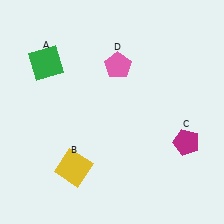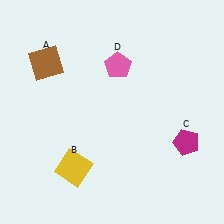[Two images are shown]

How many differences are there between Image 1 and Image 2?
There is 1 difference between the two images.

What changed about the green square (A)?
In Image 1, A is green. In Image 2, it changed to brown.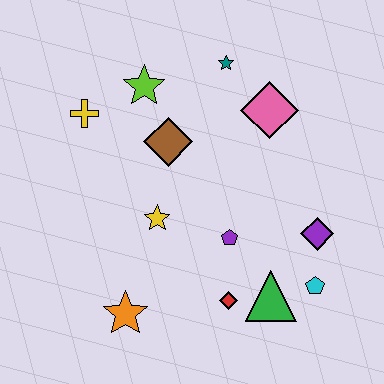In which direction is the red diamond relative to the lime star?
The red diamond is below the lime star.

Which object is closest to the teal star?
The pink diamond is closest to the teal star.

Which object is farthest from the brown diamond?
The cyan pentagon is farthest from the brown diamond.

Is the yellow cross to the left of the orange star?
Yes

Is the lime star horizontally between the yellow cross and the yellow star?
Yes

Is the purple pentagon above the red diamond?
Yes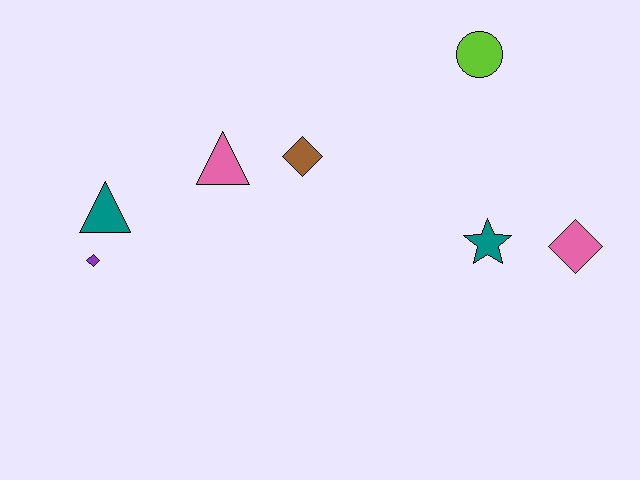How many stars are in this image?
There is 1 star.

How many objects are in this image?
There are 7 objects.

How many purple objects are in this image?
There is 1 purple object.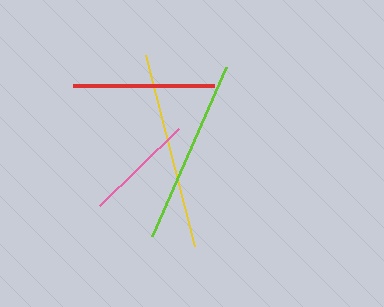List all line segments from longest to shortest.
From longest to shortest: yellow, lime, red, pink.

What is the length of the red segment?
The red segment is approximately 141 pixels long.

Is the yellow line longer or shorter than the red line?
The yellow line is longer than the red line.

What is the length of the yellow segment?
The yellow segment is approximately 197 pixels long.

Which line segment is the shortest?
The pink line is the shortest at approximately 110 pixels.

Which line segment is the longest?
The yellow line is the longest at approximately 197 pixels.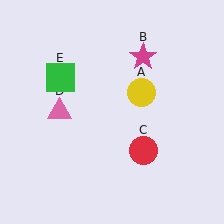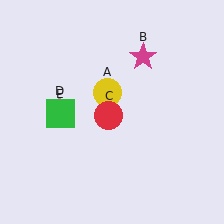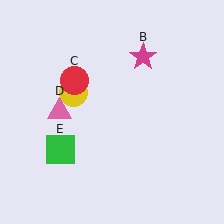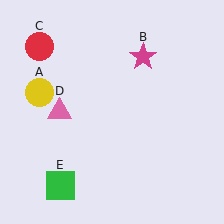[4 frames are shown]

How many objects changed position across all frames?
3 objects changed position: yellow circle (object A), red circle (object C), green square (object E).